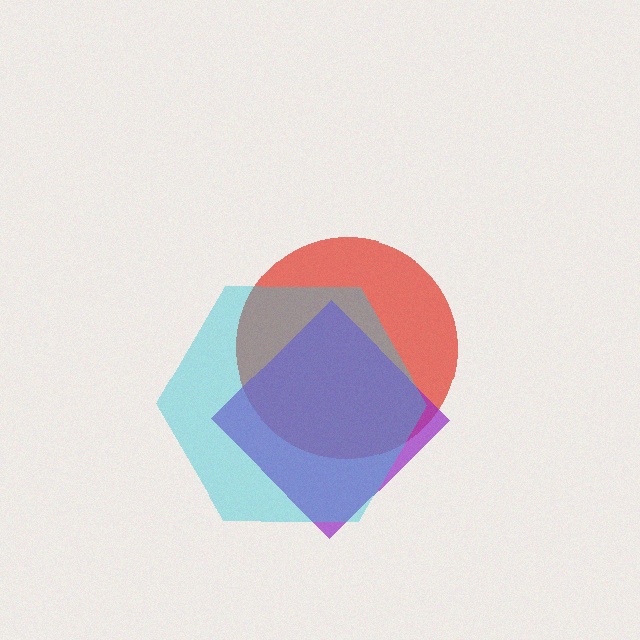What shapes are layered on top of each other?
The layered shapes are: a red circle, a purple diamond, a cyan hexagon.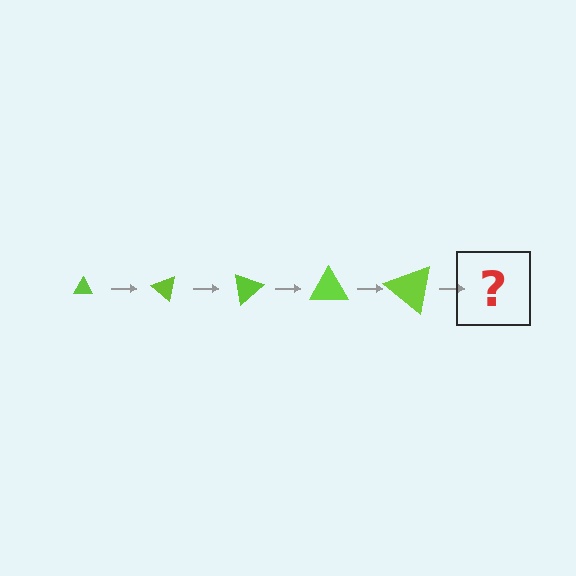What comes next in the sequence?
The next element should be a triangle, larger than the previous one and rotated 200 degrees from the start.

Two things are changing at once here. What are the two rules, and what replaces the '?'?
The two rules are that the triangle grows larger each step and it rotates 40 degrees each step. The '?' should be a triangle, larger than the previous one and rotated 200 degrees from the start.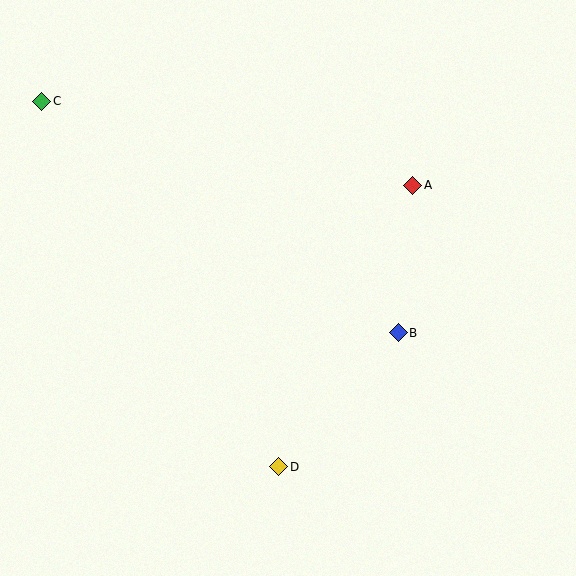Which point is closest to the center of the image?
Point B at (398, 333) is closest to the center.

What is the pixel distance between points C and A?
The distance between C and A is 380 pixels.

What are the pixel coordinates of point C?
Point C is at (42, 101).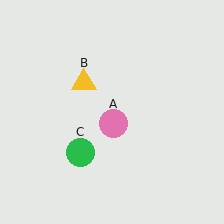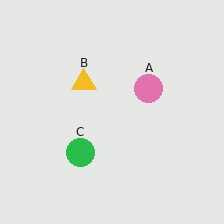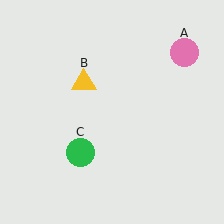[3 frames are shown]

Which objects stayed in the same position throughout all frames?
Yellow triangle (object B) and green circle (object C) remained stationary.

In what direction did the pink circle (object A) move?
The pink circle (object A) moved up and to the right.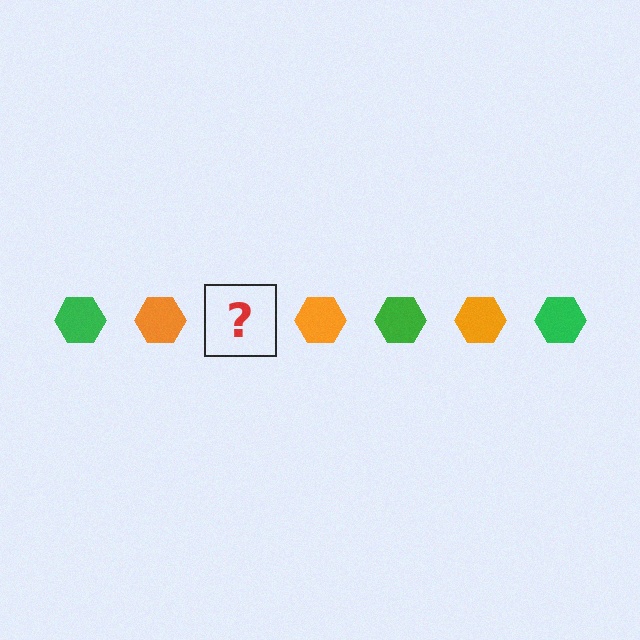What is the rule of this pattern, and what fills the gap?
The rule is that the pattern cycles through green, orange hexagons. The gap should be filled with a green hexagon.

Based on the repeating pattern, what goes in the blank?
The blank should be a green hexagon.